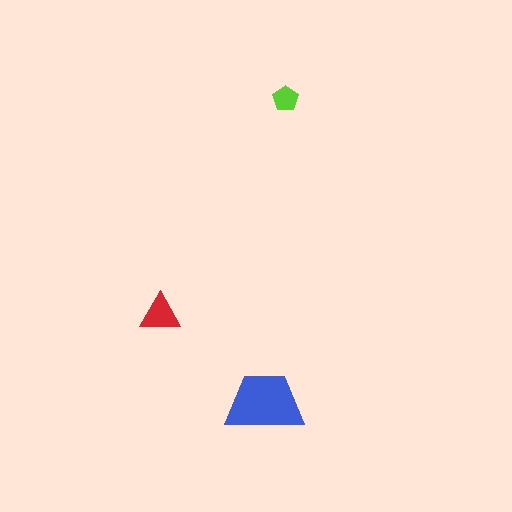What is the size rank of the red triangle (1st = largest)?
2nd.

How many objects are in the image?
There are 3 objects in the image.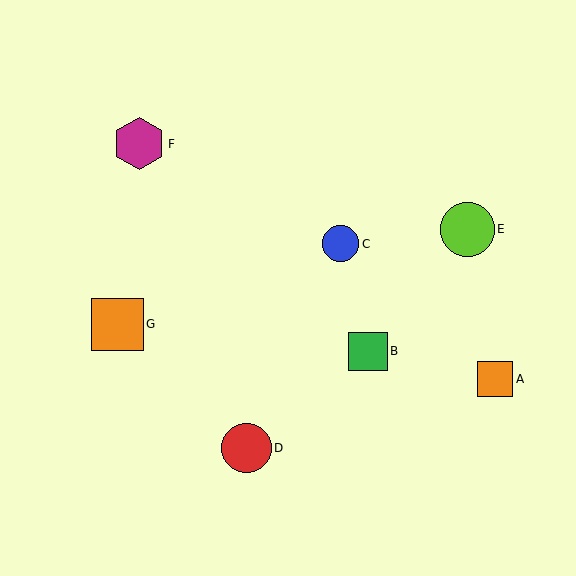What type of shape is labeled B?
Shape B is a green square.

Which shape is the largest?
The lime circle (labeled E) is the largest.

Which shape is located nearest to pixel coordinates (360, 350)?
The green square (labeled B) at (368, 351) is nearest to that location.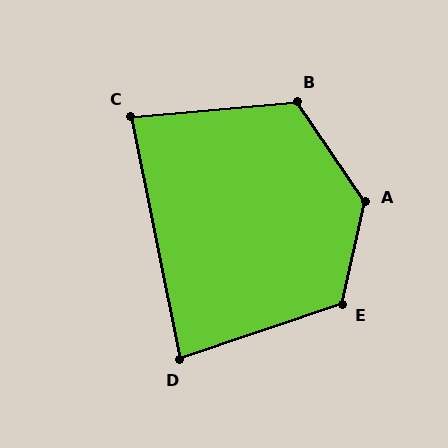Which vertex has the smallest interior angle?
D, at approximately 83 degrees.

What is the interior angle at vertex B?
Approximately 119 degrees (obtuse).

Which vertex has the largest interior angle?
A, at approximately 133 degrees.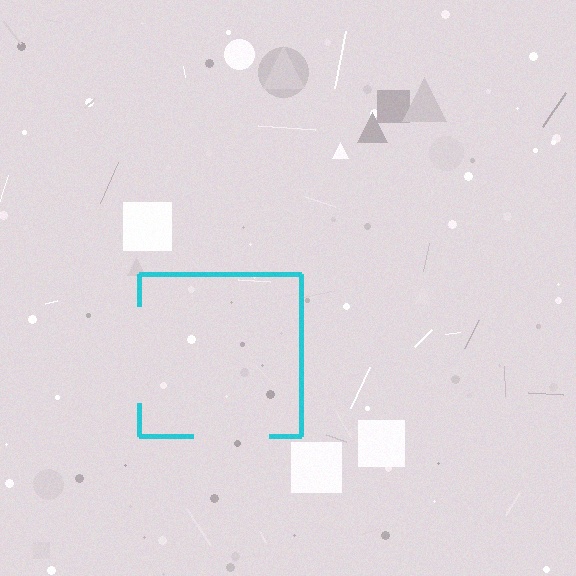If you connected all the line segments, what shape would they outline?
They would outline a square.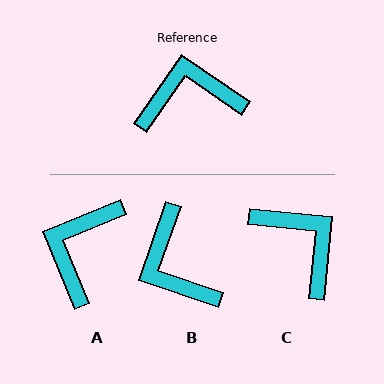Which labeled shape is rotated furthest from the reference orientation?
B, about 106 degrees away.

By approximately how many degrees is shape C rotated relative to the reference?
Approximately 61 degrees clockwise.